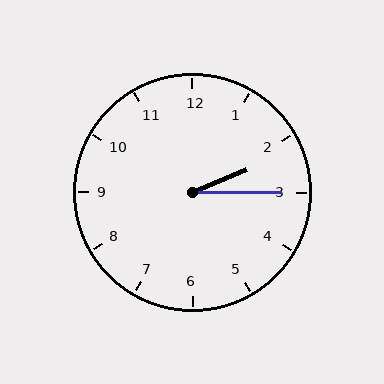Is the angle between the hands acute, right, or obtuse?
It is acute.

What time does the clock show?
2:15.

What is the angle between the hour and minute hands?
Approximately 22 degrees.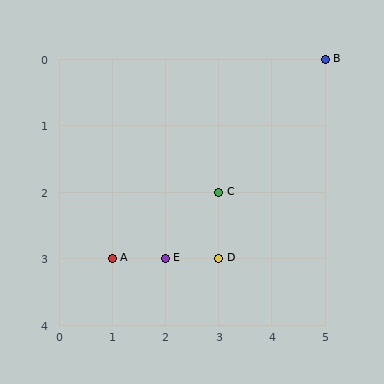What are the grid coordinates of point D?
Point D is at grid coordinates (3, 3).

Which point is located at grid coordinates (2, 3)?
Point E is at (2, 3).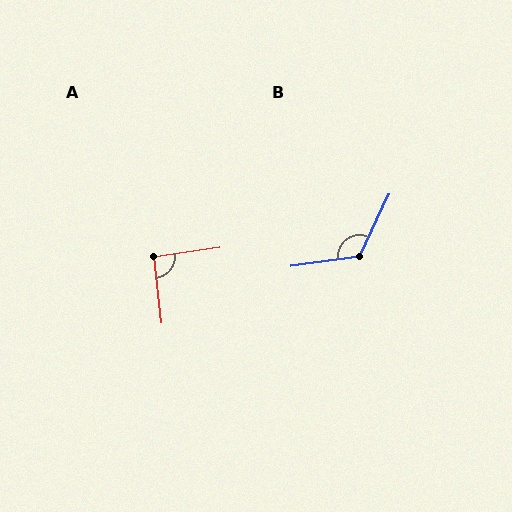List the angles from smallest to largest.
A (92°), B (123°).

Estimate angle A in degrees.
Approximately 92 degrees.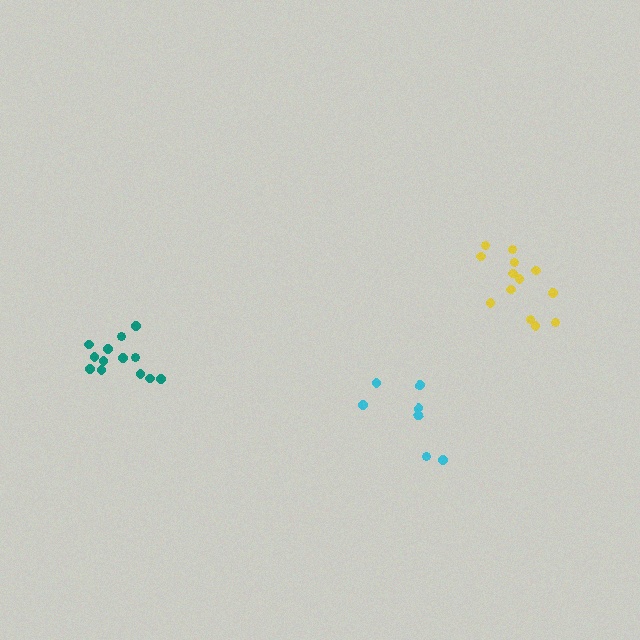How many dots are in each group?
Group 1: 7 dots, Group 2: 13 dots, Group 3: 13 dots (33 total).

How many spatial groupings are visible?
There are 3 spatial groupings.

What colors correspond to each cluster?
The clusters are colored: cyan, teal, yellow.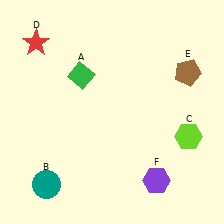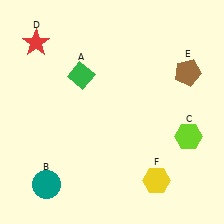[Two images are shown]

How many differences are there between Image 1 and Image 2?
There is 1 difference between the two images.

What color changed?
The hexagon (F) changed from purple in Image 1 to yellow in Image 2.